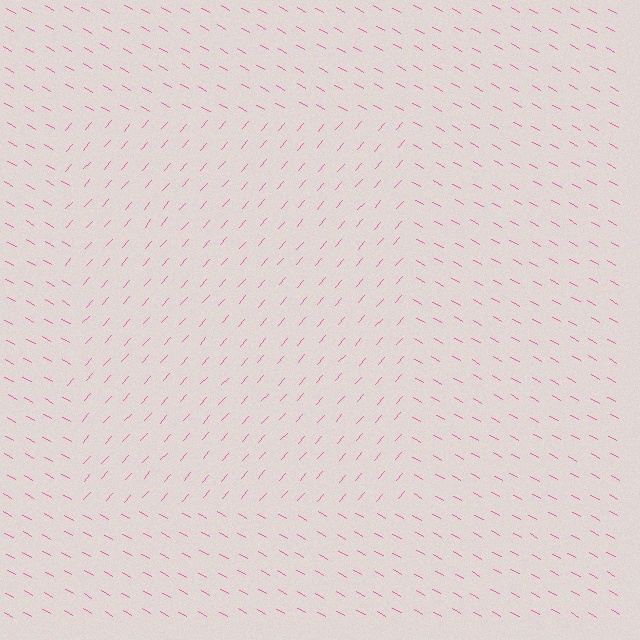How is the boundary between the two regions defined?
The boundary is defined purely by a change in line orientation (approximately 78 degrees difference). All lines are the same color and thickness.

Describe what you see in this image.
The image is filled with small pink line segments. A rectangle region in the image has lines oriented differently from the surrounding lines, creating a visible texture boundary.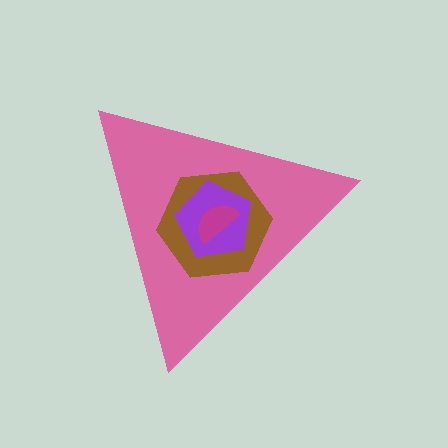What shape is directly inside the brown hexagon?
The purple pentagon.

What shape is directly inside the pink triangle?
The brown hexagon.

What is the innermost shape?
The magenta semicircle.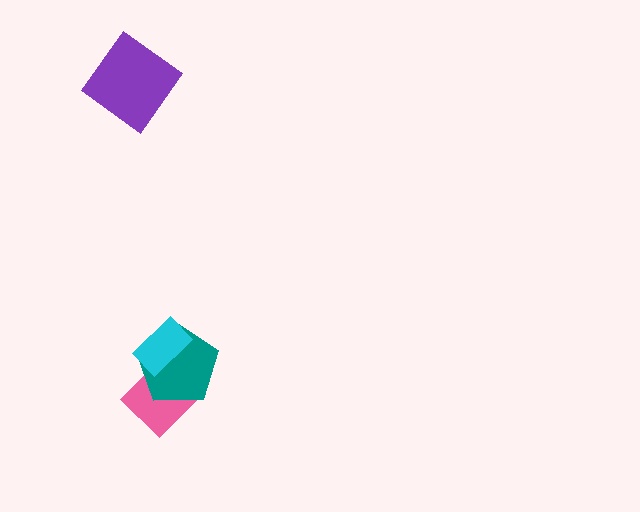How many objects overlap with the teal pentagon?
2 objects overlap with the teal pentagon.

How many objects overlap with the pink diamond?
2 objects overlap with the pink diamond.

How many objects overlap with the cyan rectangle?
2 objects overlap with the cyan rectangle.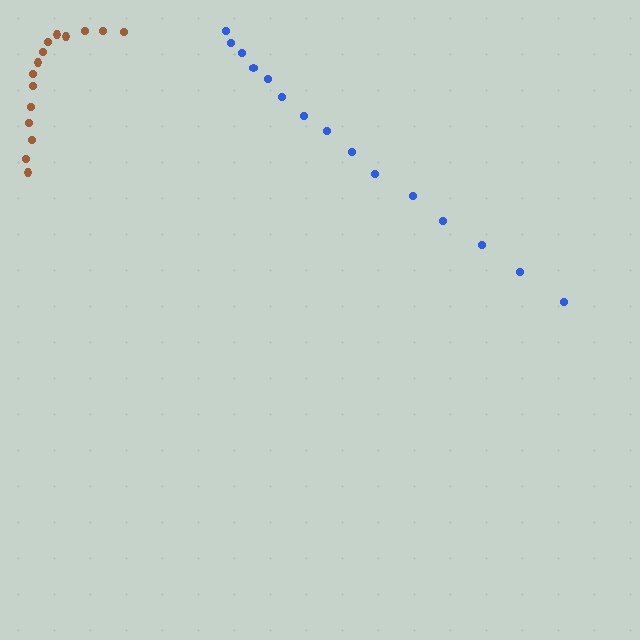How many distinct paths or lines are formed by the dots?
There are 2 distinct paths.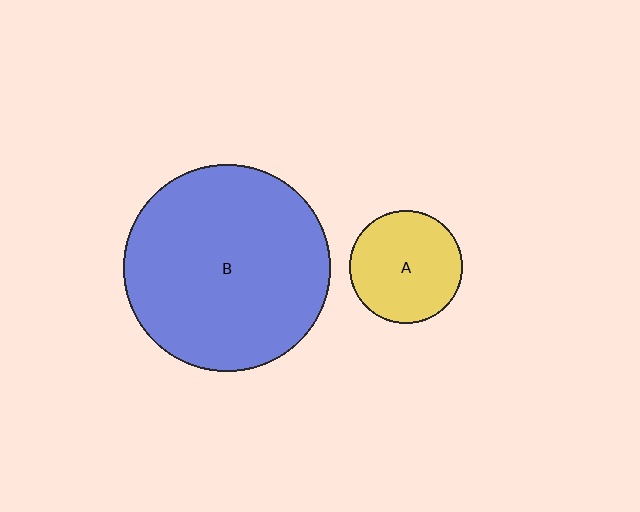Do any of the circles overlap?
No, none of the circles overlap.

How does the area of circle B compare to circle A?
Approximately 3.4 times.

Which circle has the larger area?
Circle B (blue).